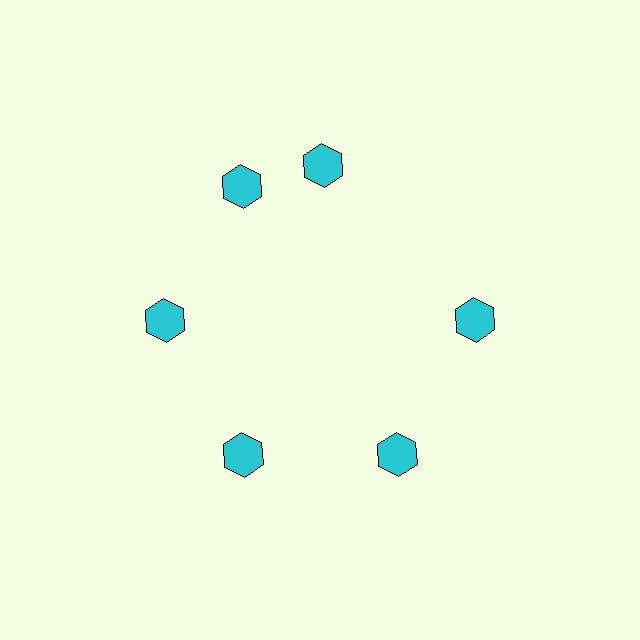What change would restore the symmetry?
The symmetry would be restored by rotating it back into even spacing with its neighbors so that all 6 hexagons sit at equal angles and equal distance from the center.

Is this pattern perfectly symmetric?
No. The 6 cyan hexagons are arranged in a ring, but one element near the 1 o'clock position is rotated out of alignment along the ring, breaking the 6-fold rotational symmetry.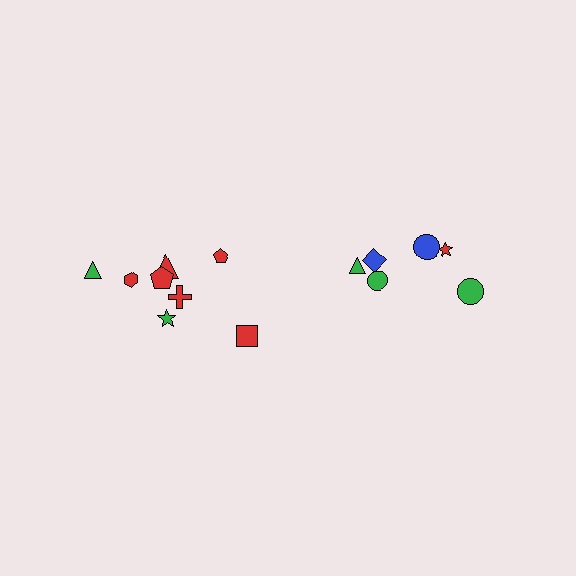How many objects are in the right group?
There are 6 objects.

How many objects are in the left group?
There are 8 objects.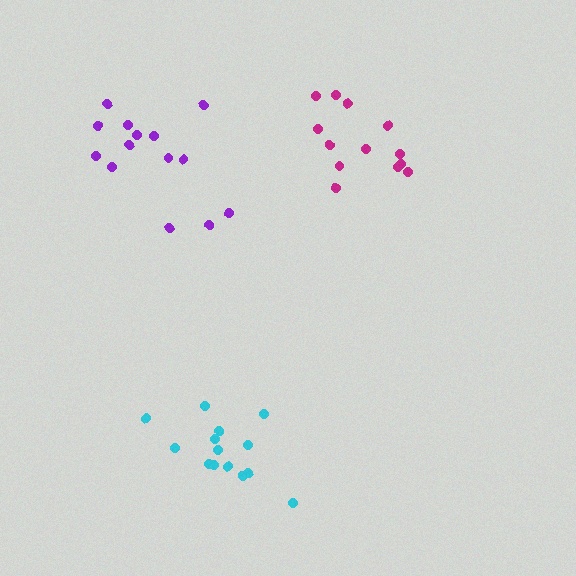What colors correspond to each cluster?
The clusters are colored: magenta, purple, cyan.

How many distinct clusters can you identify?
There are 3 distinct clusters.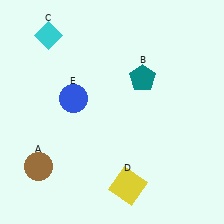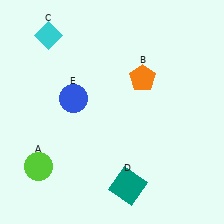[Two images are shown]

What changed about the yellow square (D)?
In Image 1, D is yellow. In Image 2, it changed to teal.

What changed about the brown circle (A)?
In Image 1, A is brown. In Image 2, it changed to lime.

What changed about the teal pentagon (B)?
In Image 1, B is teal. In Image 2, it changed to orange.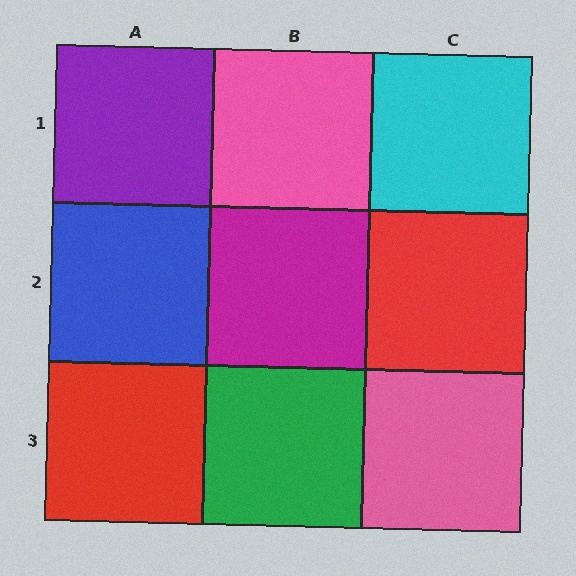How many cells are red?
2 cells are red.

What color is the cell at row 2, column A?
Blue.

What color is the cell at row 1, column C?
Cyan.